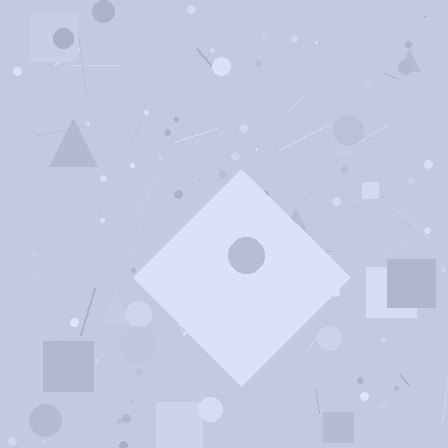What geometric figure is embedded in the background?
A diamond is embedded in the background.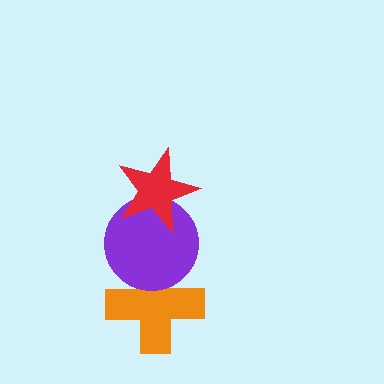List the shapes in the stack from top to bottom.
From top to bottom: the red star, the purple circle, the orange cross.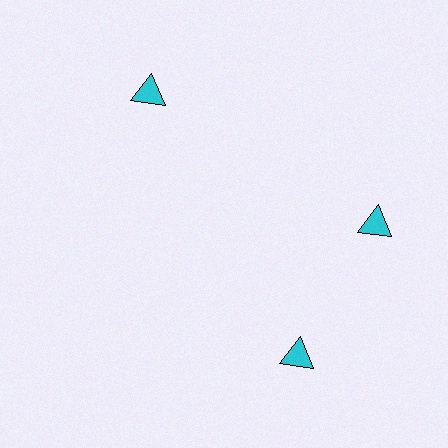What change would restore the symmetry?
The symmetry would be restored by rotating it back into even spacing with its neighbors so that all 3 triangles sit at equal angles and equal distance from the center.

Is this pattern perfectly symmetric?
No. The 3 cyan triangles are arranged in a ring, but one element near the 7 o'clock position is rotated out of alignment along the ring, breaking the 3-fold rotational symmetry.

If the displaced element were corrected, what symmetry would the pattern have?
It would have 3-fold rotational symmetry — the pattern would map onto itself every 120 degrees.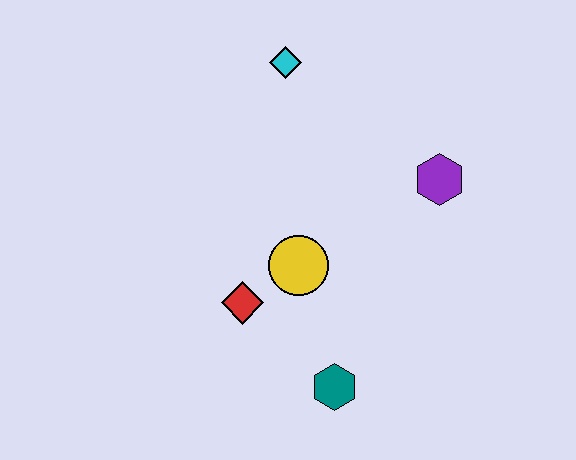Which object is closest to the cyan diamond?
The purple hexagon is closest to the cyan diamond.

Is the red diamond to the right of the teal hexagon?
No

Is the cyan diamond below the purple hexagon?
No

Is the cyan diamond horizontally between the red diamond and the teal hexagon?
Yes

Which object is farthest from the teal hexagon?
The cyan diamond is farthest from the teal hexagon.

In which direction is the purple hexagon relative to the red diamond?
The purple hexagon is to the right of the red diamond.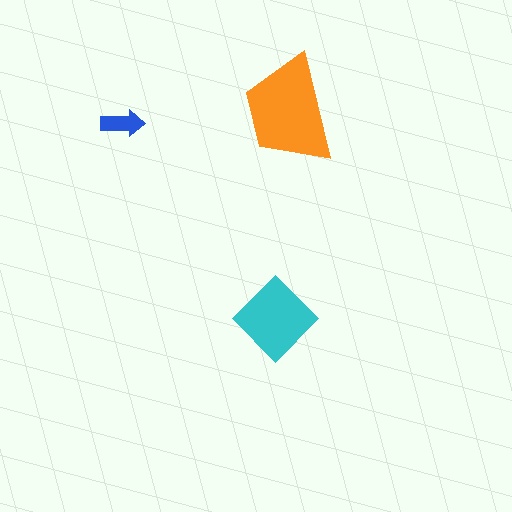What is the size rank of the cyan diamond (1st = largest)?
2nd.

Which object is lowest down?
The cyan diamond is bottommost.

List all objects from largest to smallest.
The orange trapezoid, the cyan diamond, the blue arrow.